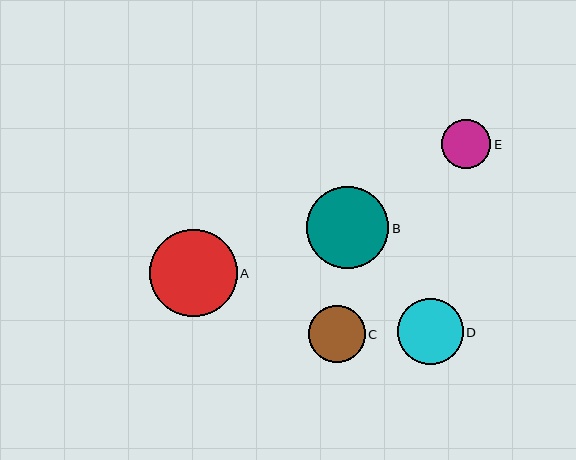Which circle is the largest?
Circle A is the largest with a size of approximately 88 pixels.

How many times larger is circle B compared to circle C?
Circle B is approximately 1.4 times the size of circle C.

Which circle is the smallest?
Circle E is the smallest with a size of approximately 49 pixels.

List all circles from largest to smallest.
From largest to smallest: A, B, D, C, E.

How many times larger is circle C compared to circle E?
Circle C is approximately 1.2 times the size of circle E.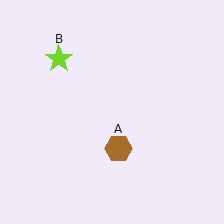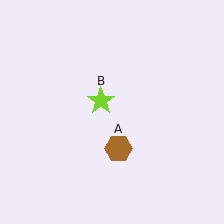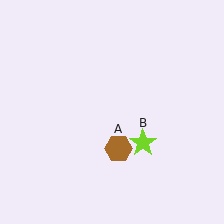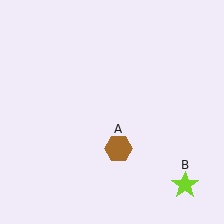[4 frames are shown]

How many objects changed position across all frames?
1 object changed position: lime star (object B).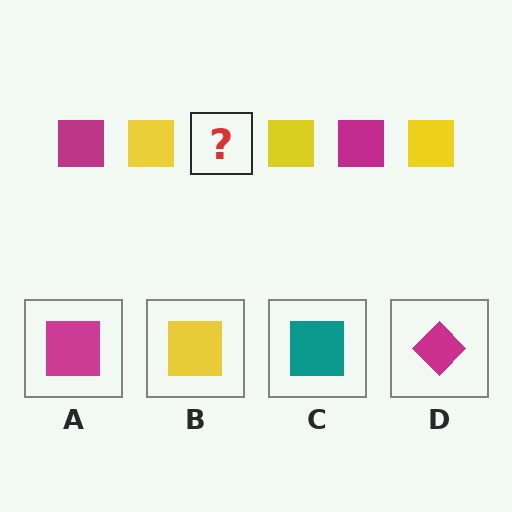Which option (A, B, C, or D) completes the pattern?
A.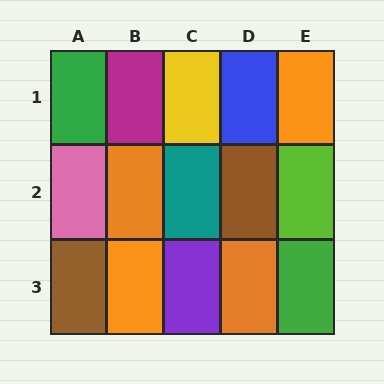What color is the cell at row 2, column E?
Lime.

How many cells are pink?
1 cell is pink.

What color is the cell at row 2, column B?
Orange.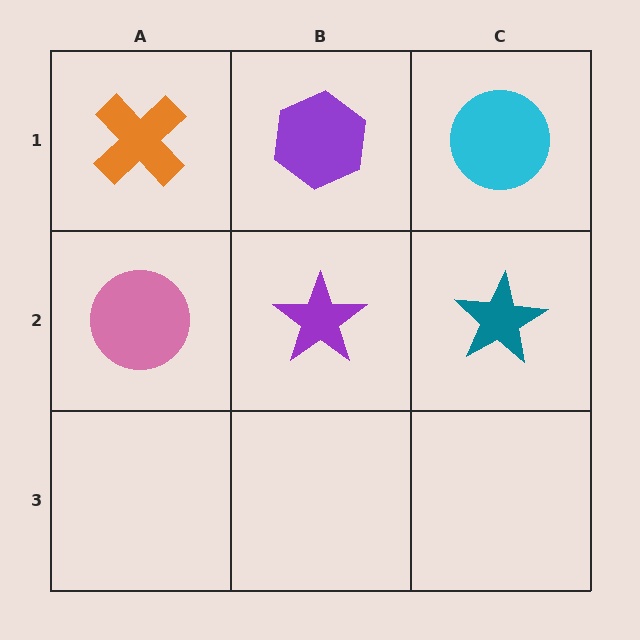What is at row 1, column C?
A cyan circle.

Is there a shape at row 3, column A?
No, that cell is empty.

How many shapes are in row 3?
0 shapes.